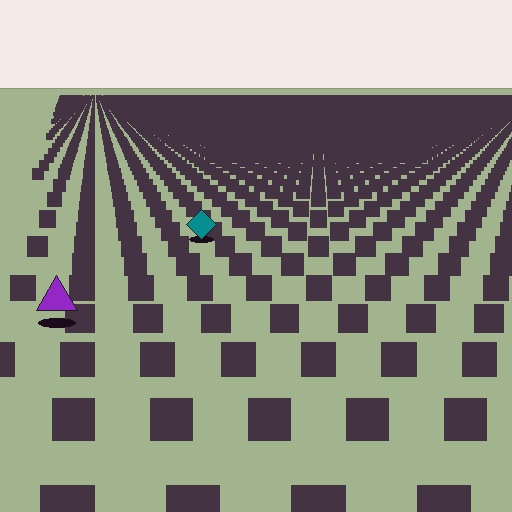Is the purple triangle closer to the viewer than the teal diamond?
Yes. The purple triangle is closer — you can tell from the texture gradient: the ground texture is coarser near it.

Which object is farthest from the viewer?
The teal diamond is farthest from the viewer. It appears smaller and the ground texture around it is denser.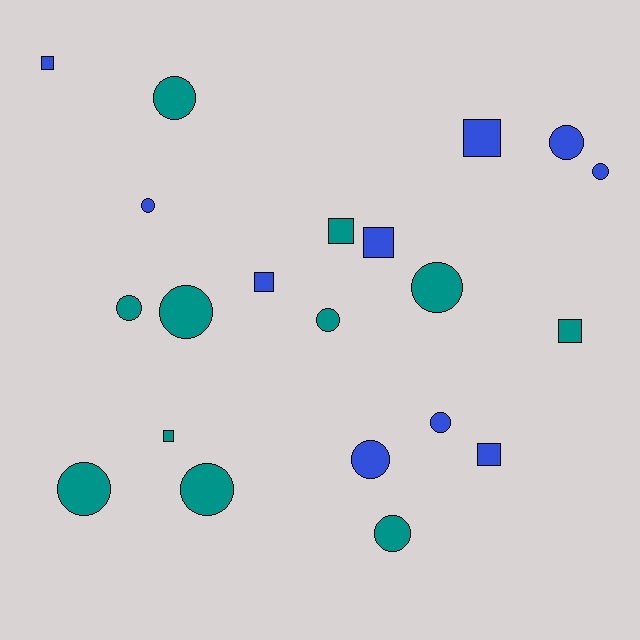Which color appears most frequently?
Teal, with 11 objects.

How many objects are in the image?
There are 21 objects.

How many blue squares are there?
There are 5 blue squares.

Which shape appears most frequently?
Circle, with 13 objects.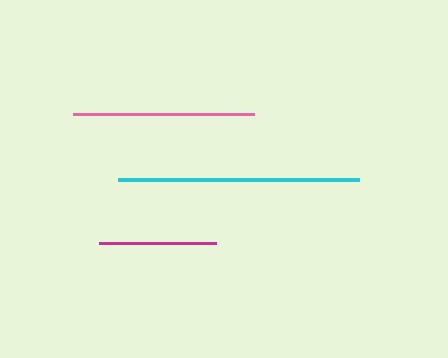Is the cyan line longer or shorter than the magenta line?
The cyan line is longer than the magenta line.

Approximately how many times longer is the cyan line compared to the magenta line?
The cyan line is approximately 2.1 times the length of the magenta line.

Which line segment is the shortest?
The magenta line is the shortest at approximately 117 pixels.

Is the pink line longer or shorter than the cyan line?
The cyan line is longer than the pink line.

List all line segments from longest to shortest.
From longest to shortest: cyan, pink, magenta.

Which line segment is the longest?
The cyan line is the longest at approximately 242 pixels.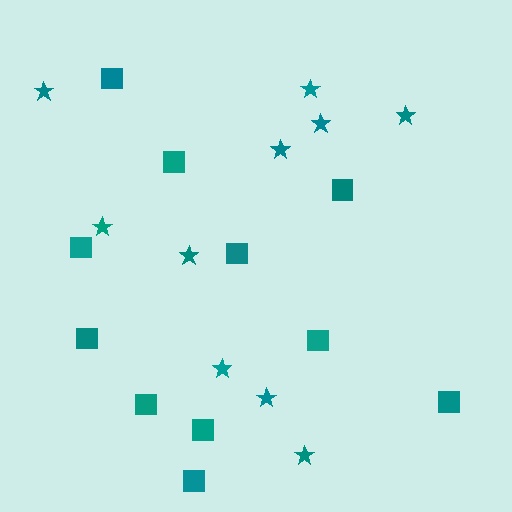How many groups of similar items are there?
There are 2 groups: one group of squares (11) and one group of stars (10).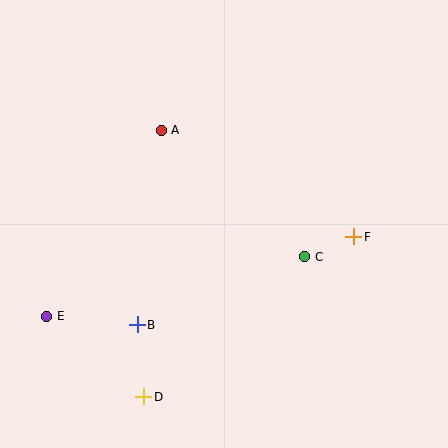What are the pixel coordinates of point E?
Point E is at (47, 316).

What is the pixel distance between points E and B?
The distance between E and B is 91 pixels.